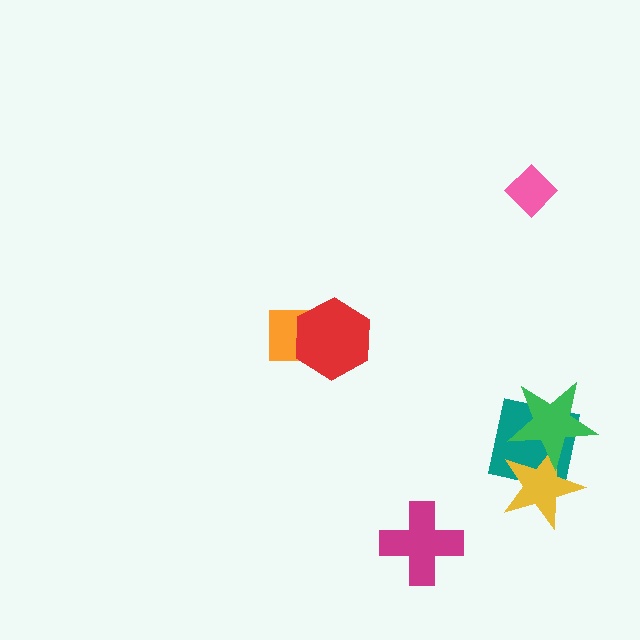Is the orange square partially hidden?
Yes, it is partially covered by another shape.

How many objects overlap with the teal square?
2 objects overlap with the teal square.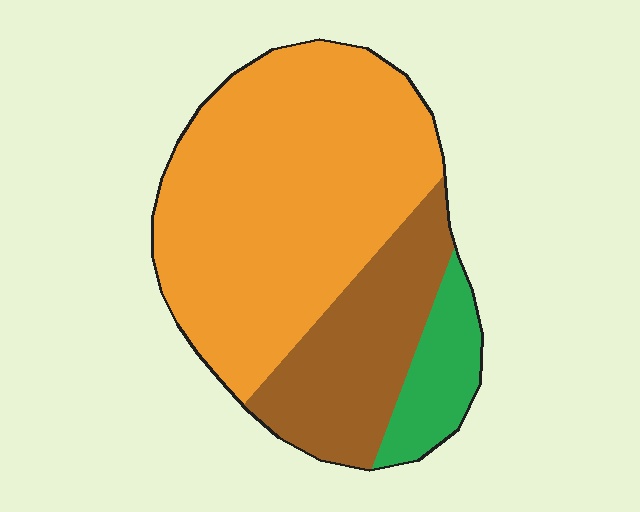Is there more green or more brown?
Brown.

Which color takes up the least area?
Green, at roughly 10%.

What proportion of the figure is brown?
Brown takes up between a quarter and a half of the figure.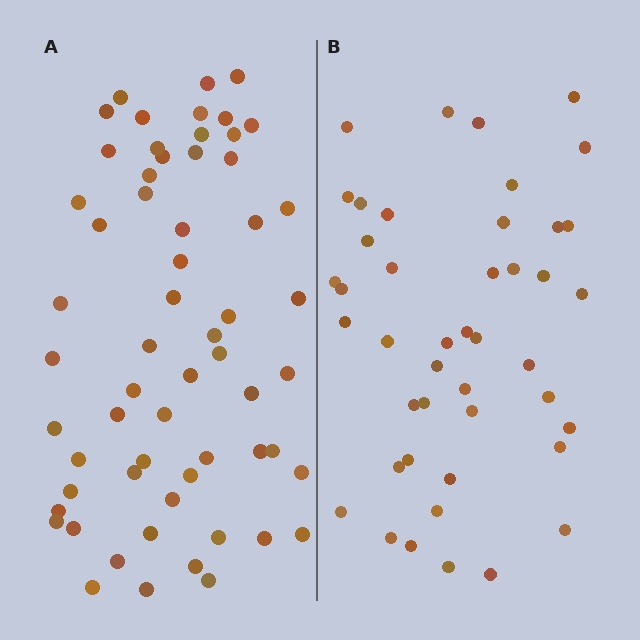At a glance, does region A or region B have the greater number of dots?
Region A (the left region) has more dots.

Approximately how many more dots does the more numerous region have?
Region A has approximately 15 more dots than region B.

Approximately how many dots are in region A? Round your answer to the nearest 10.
About 60 dots.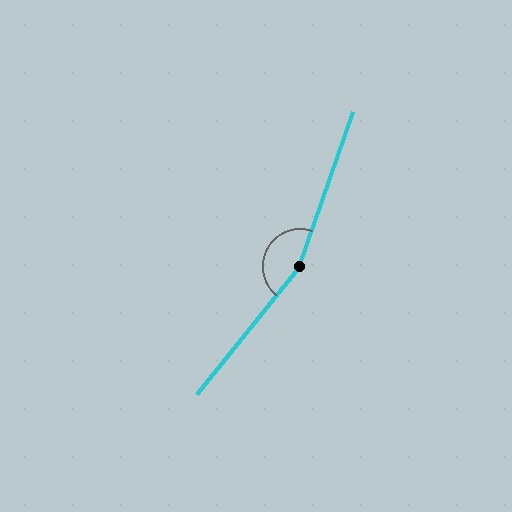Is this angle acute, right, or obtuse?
It is obtuse.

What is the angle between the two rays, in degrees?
Approximately 160 degrees.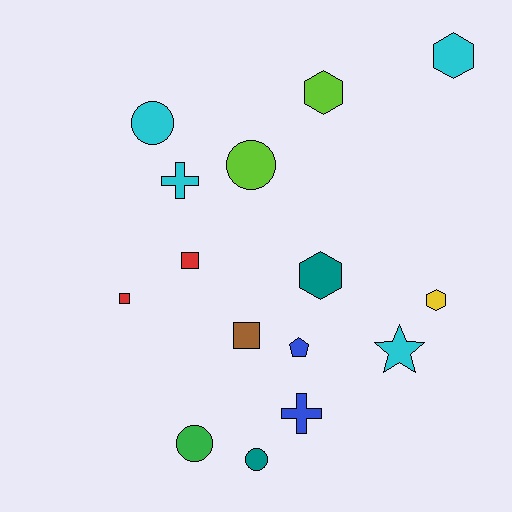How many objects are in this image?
There are 15 objects.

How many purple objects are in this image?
There are no purple objects.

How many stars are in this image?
There is 1 star.